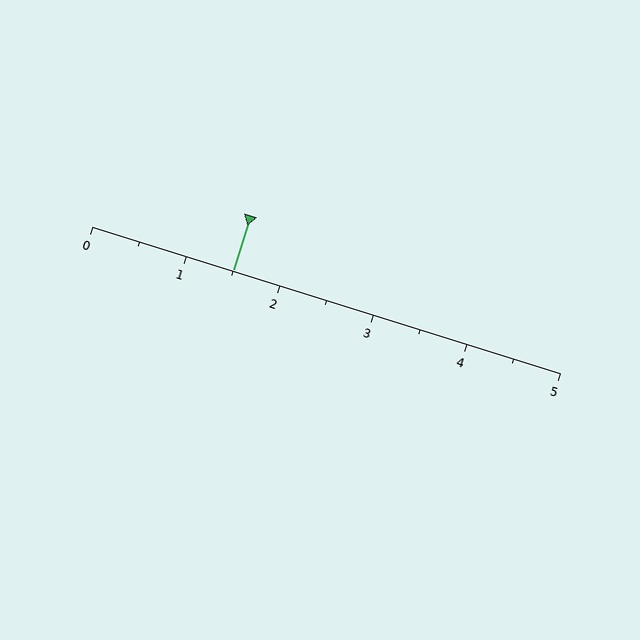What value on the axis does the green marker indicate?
The marker indicates approximately 1.5.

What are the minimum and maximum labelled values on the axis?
The axis runs from 0 to 5.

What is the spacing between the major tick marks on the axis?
The major ticks are spaced 1 apart.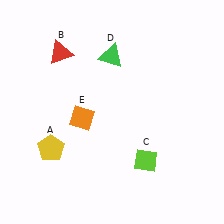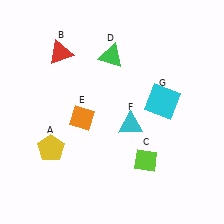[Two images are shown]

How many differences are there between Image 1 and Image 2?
There are 2 differences between the two images.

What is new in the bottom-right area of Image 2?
A cyan triangle (F) was added in the bottom-right area of Image 2.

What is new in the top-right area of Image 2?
A cyan square (G) was added in the top-right area of Image 2.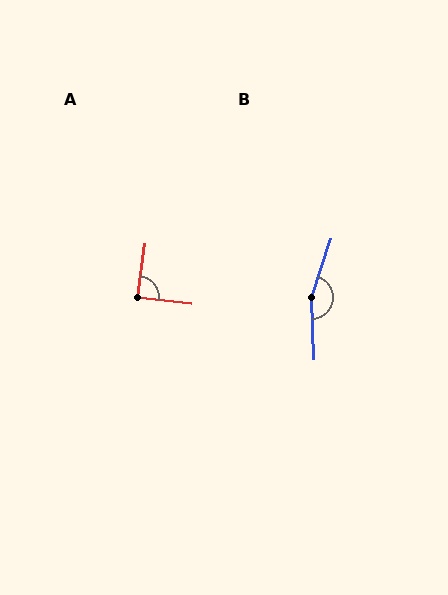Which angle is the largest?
B, at approximately 160 degrees.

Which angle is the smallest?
A, at approximately 88 degrees.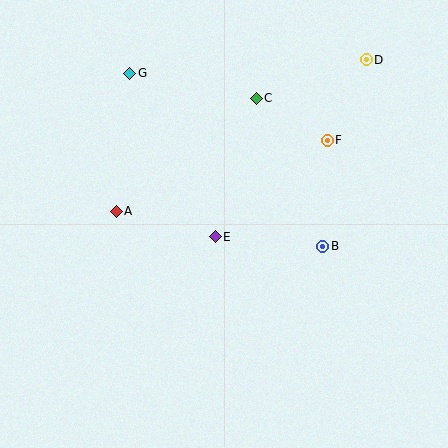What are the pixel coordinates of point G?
Point G is at (130, 73).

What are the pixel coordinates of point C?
Point C is at (256, 98).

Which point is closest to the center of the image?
Point E at (215, 237) is closest to the center.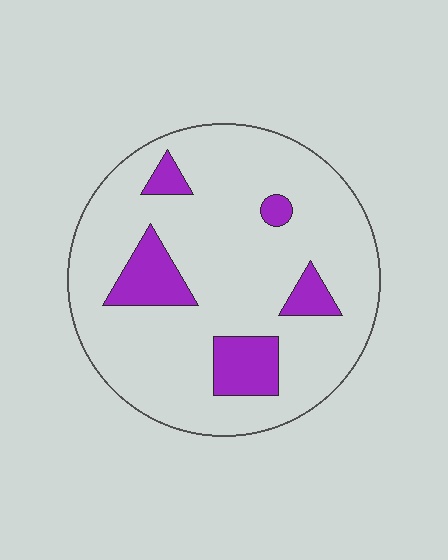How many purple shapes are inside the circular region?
5.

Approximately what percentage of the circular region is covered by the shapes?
Approximately 15%.